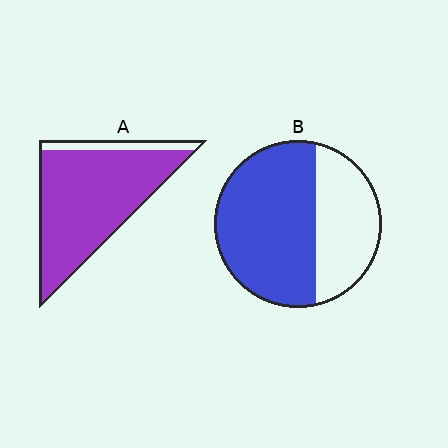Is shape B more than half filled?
Yes.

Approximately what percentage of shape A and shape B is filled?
A is approximately 90% and B is approximately 65%.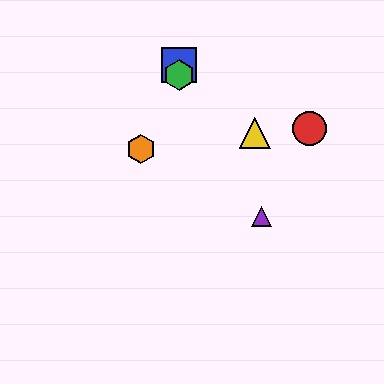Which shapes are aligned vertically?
The blue square, the green hexagon are aligned vertically.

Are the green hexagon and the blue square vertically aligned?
Yes, both are at x≈179.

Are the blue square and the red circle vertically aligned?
No, the blue square is at x≈179 and the red circle is at x≈309.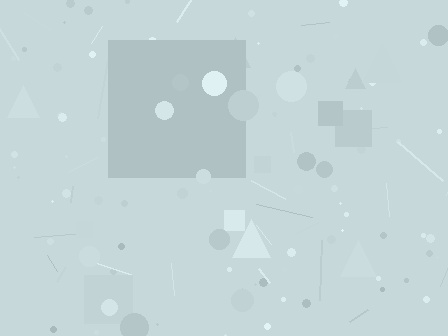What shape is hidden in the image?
A square is hidden in the image.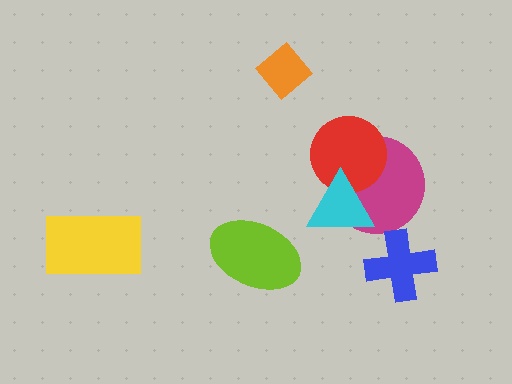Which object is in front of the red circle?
The cyan triangle is in front of the red circle.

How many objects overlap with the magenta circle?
2 objects overlap with the magenta circle.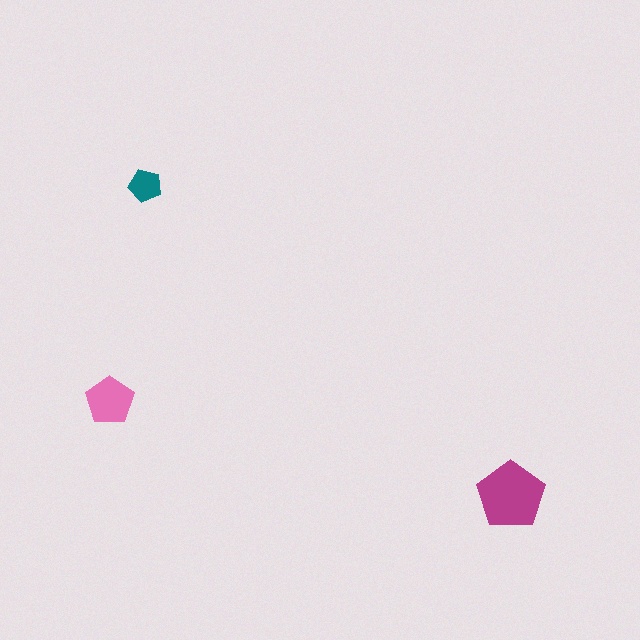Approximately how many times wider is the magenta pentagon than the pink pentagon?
About 1.5 times wider.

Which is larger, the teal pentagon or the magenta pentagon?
The magenta one.